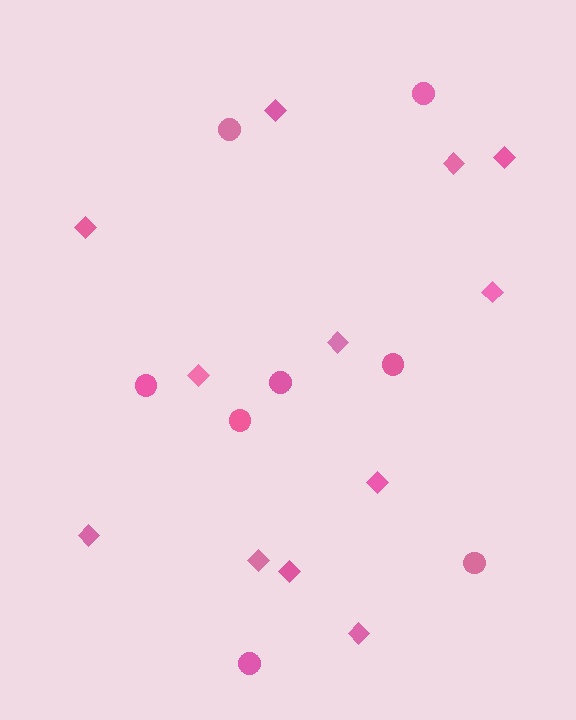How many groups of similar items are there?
There are 2 groups: one group of diamonds (12) and one group of circles (8).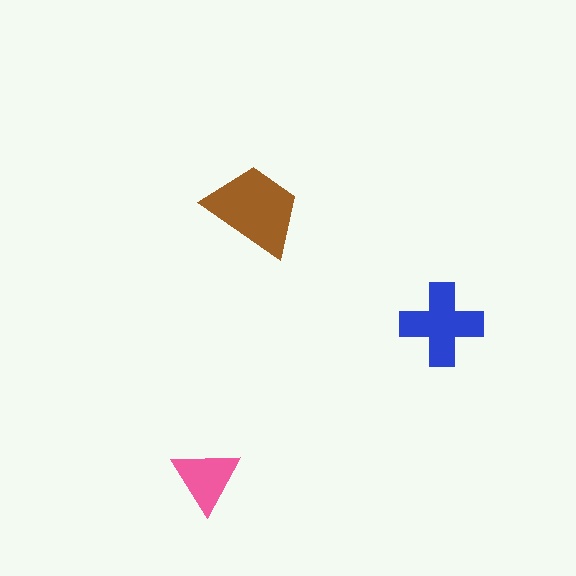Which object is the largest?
The brown trapezoid.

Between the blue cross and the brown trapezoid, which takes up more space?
The brown trapezoid.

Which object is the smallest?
The pink triangle.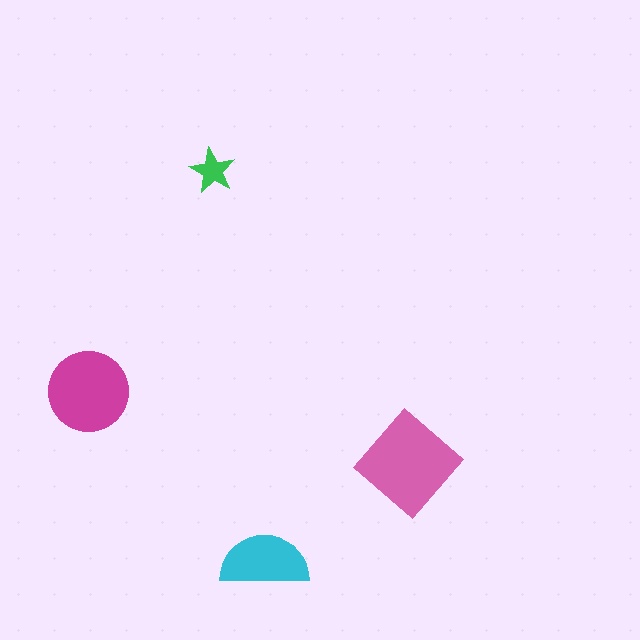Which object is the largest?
The pink diamond.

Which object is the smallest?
The green star.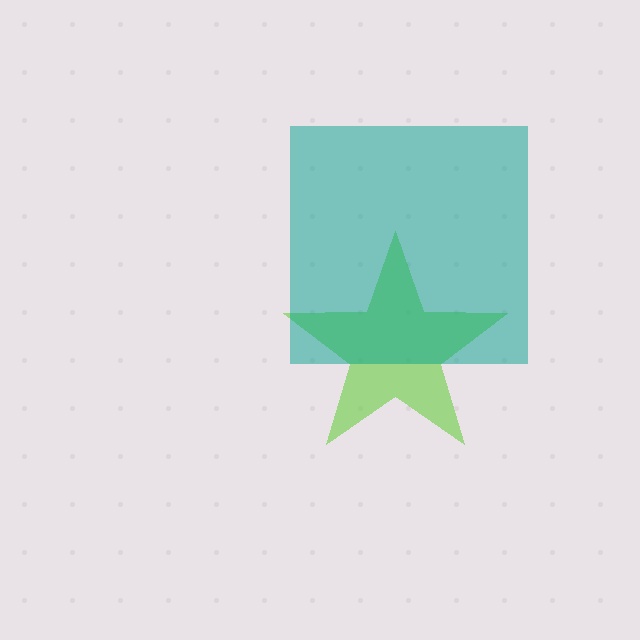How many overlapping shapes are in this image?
There are 2 overlapping shapes in the image.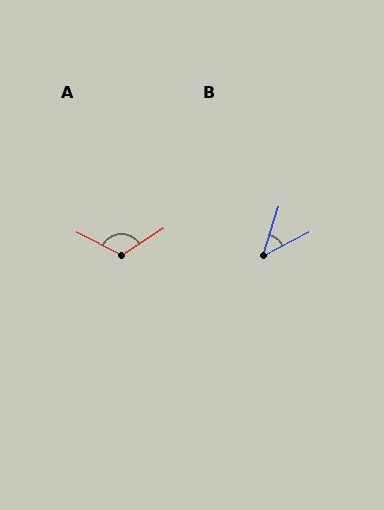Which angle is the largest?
A, at approximately 121 degrees.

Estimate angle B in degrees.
Approximately 44 degrees.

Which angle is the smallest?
B, at approximately 44 degrees.